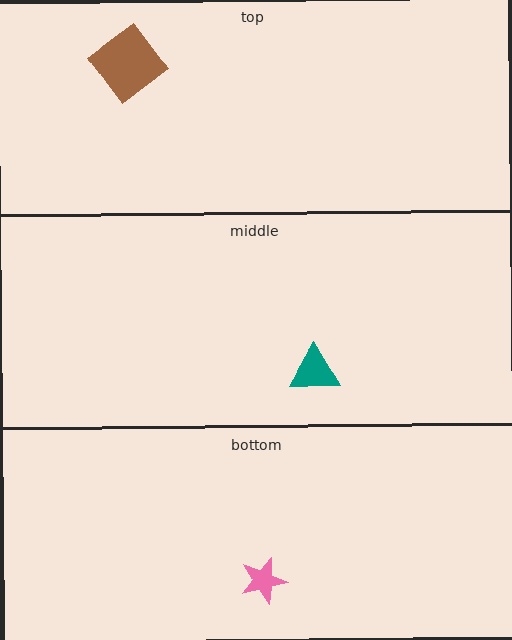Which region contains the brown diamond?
The top region.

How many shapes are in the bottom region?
1.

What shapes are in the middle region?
The teal triangle.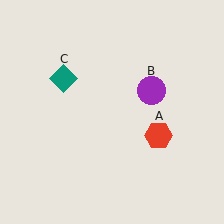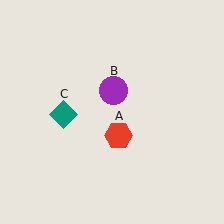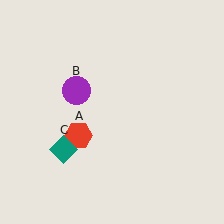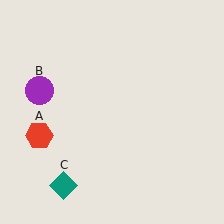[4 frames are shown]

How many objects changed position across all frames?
3 objects changed position: red hexagon (object A), purple circle (object B), teal diamond (object C).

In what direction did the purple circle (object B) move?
The purple circle (object B) moved left.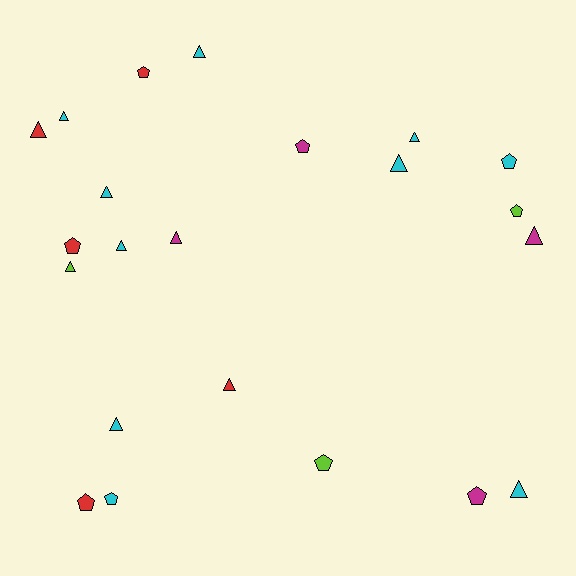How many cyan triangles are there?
There are 8 cyan triangles.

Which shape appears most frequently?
Triangle, with 13 objects.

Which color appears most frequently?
Cyan, with 10 objects.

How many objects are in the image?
There are 22 objects.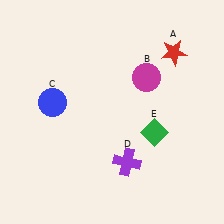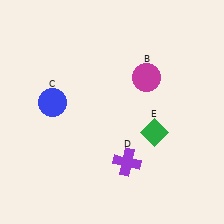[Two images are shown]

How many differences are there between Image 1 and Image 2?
There is 1 difference between the two images.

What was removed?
The red star (A) was removed in Image 2.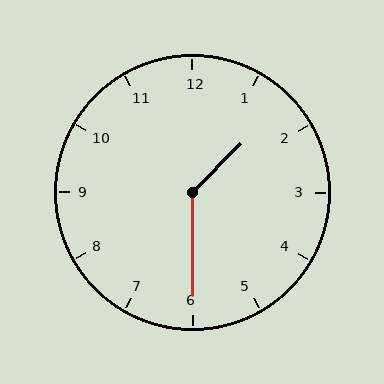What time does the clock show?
1:30.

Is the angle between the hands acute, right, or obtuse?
It is obtuse.